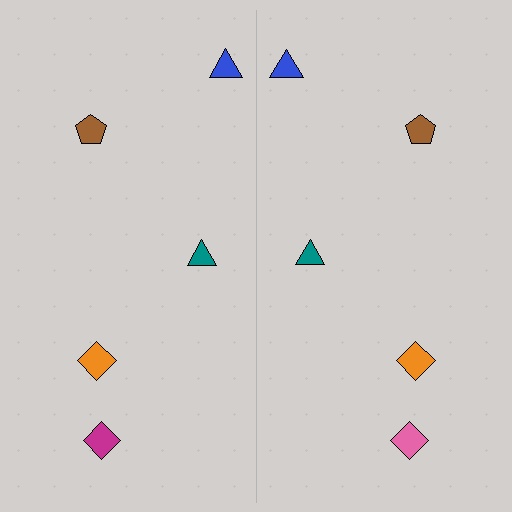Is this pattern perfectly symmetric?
No, the pattern is not perfectly symmetric. The pink diamond on the right side breaks the symmetry — its mirror counterpart is magenta.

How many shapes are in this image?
There are 10 shapes in this image.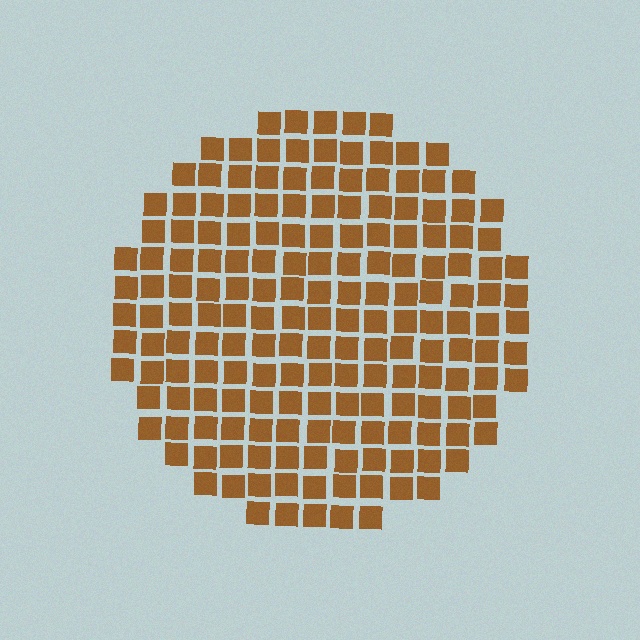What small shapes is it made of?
It is made of small squares.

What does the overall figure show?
The overall figure shows a circle.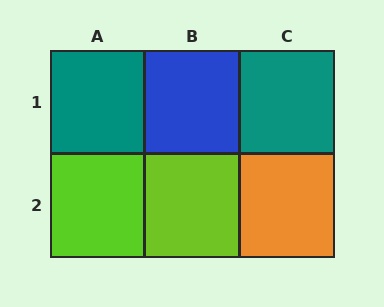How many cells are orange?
1 cell is orange.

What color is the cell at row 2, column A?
Lime.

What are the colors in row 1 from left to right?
Teal, blue, teal.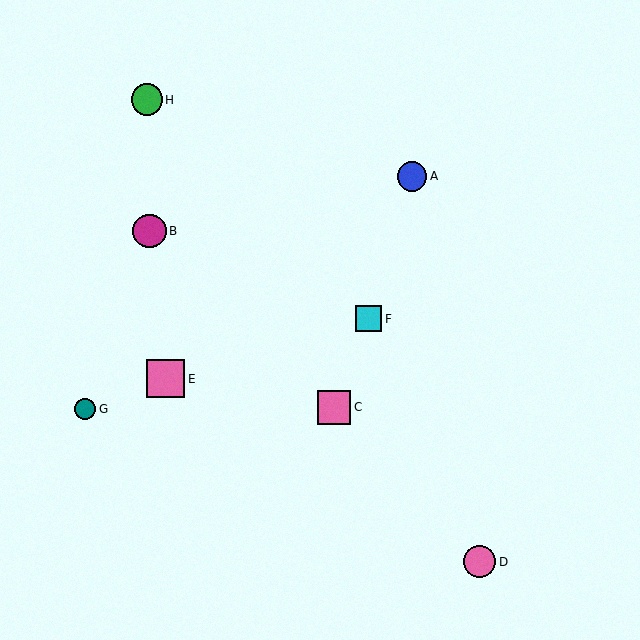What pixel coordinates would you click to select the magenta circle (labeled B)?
Click at (150, 231) to select the magenta circle B.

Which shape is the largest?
The pink square (labeled E) is the largest.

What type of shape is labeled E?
Shape E is a pink square.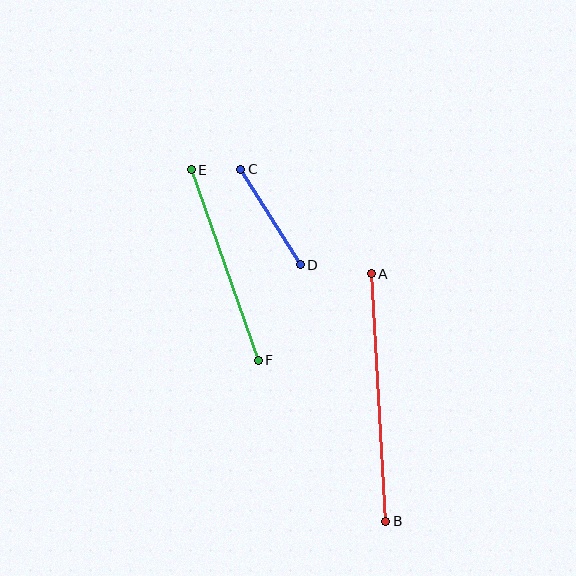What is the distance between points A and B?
The distance is approximately 248 pixels.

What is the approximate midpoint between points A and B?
The midpoint is at approximately (379, 397) pixels.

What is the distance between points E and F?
The distance is approximately 202 pixels.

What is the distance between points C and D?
The distance is approximately 112 pixels.